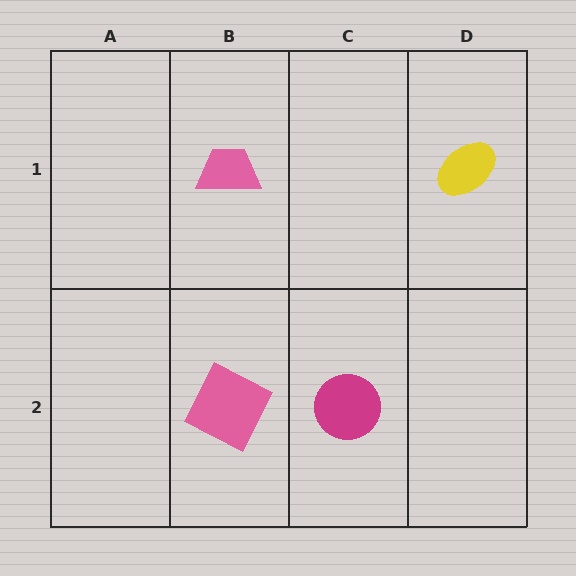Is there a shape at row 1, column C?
No, that cell is empty.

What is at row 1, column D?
A yellow ellipse.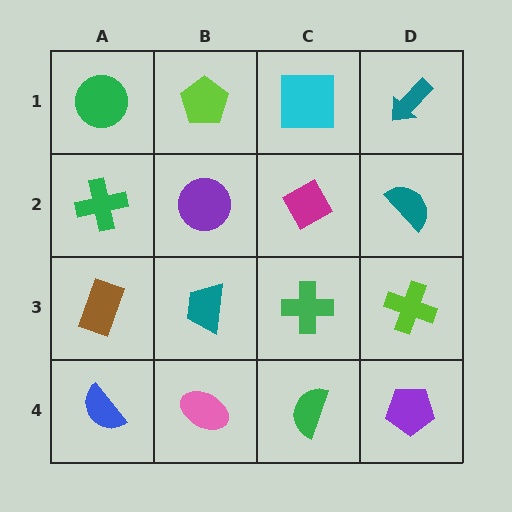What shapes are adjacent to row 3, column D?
A teal semicircle (row 2, column D), a purple pentagon (row 4, column D), a green cross (row 3, column C).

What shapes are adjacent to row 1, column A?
A green cross (row 2, column A), a lime pentagon (row 1, column B).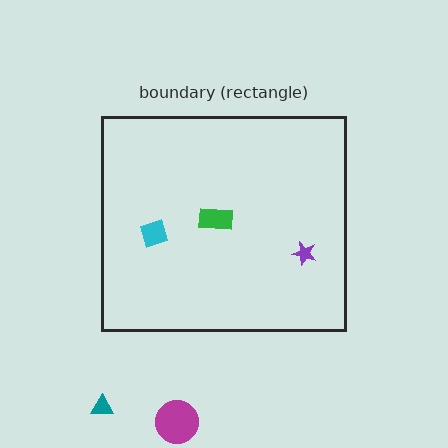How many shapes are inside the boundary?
3 inside, 2 outside.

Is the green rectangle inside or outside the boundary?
Inside.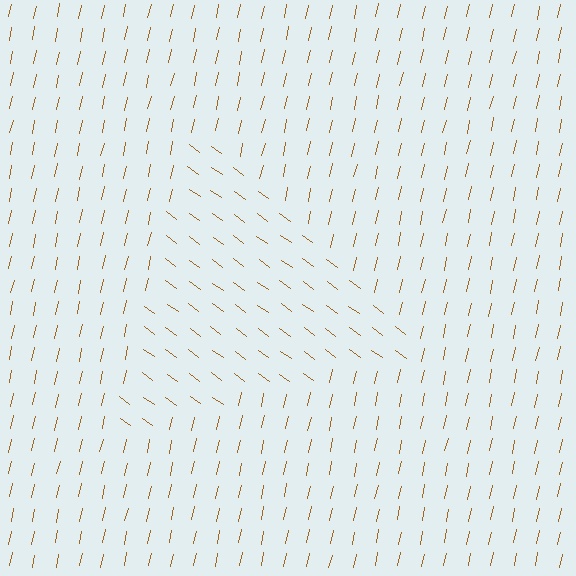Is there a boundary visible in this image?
Yes, there is a texture boundary formed by a change in line orientation.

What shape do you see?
I see a triangle.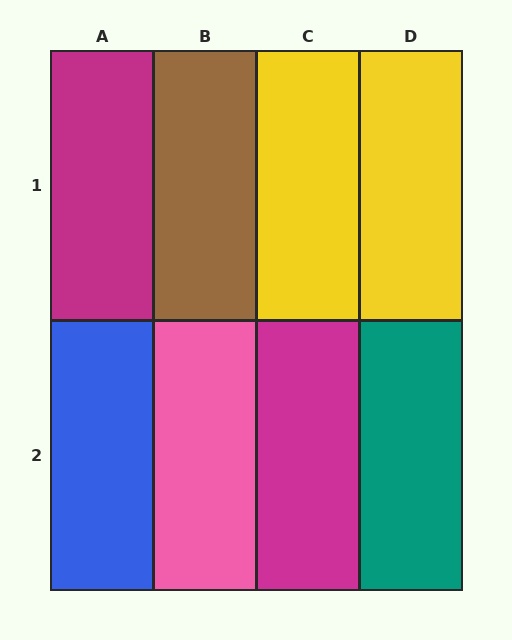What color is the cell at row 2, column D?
Teal.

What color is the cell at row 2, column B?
Pink.